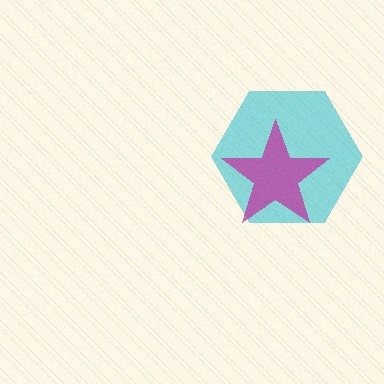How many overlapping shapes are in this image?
There are 2 overlapping shapes in the image.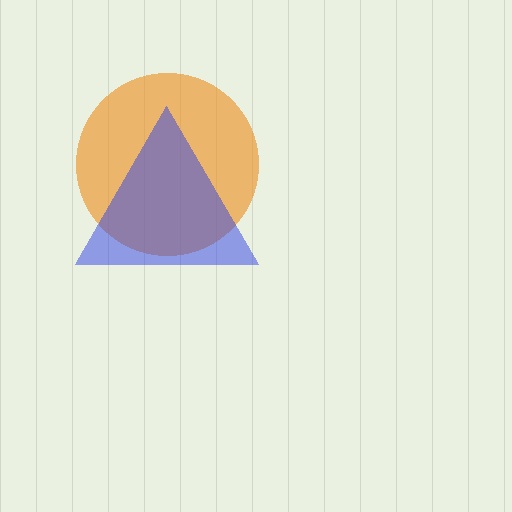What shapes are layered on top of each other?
The layered shapes are: an orange circle, a blue triangle.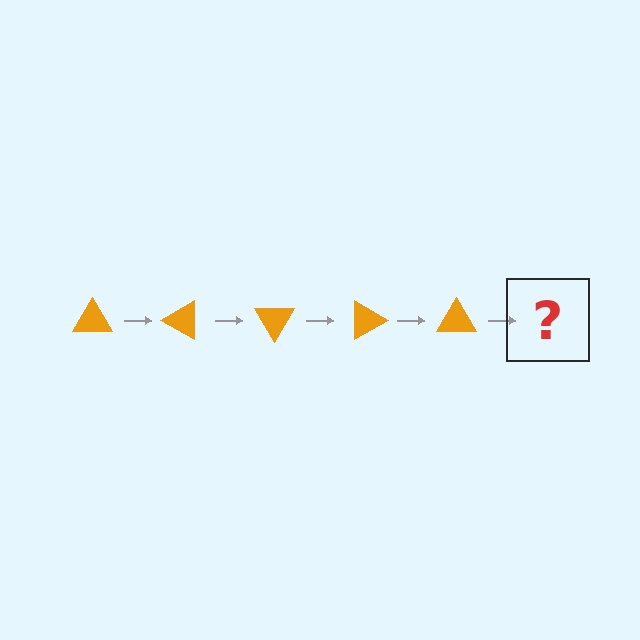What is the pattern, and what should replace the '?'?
The pattern is that the triangle rotates 30 degrees each step. The '?' should be an orange triangle rotated 150 degrees.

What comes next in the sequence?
The next element should be an orange triangle rotated 150 degrees.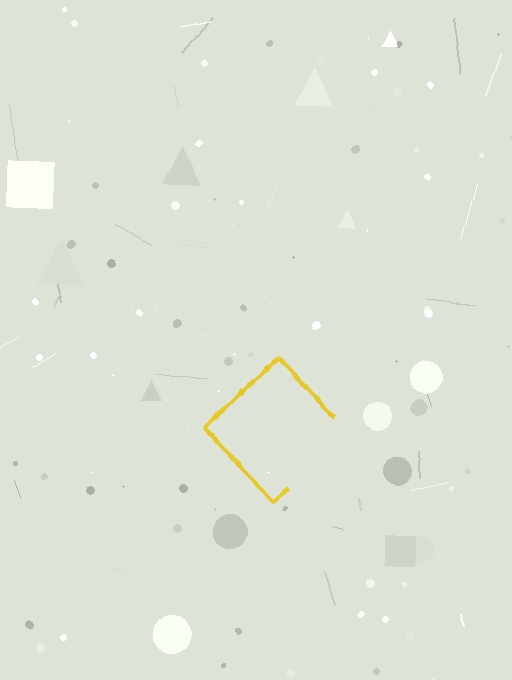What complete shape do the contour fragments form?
The contour fragments form a diamond.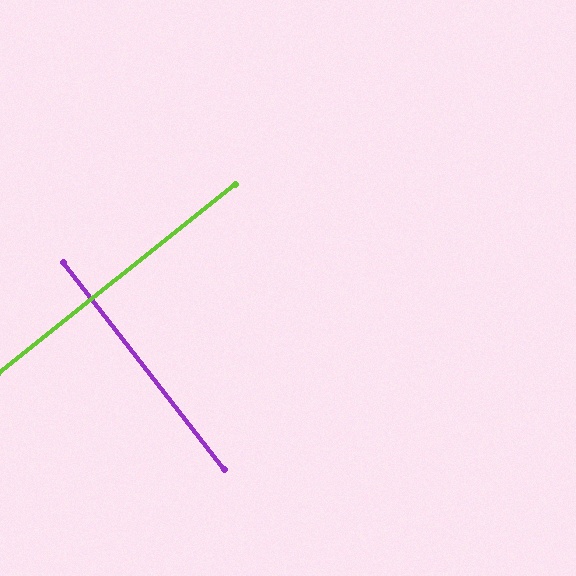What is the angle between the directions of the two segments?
Approximately 90 degrees.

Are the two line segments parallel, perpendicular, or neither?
Perpendicular — they meet at approximately 90°.